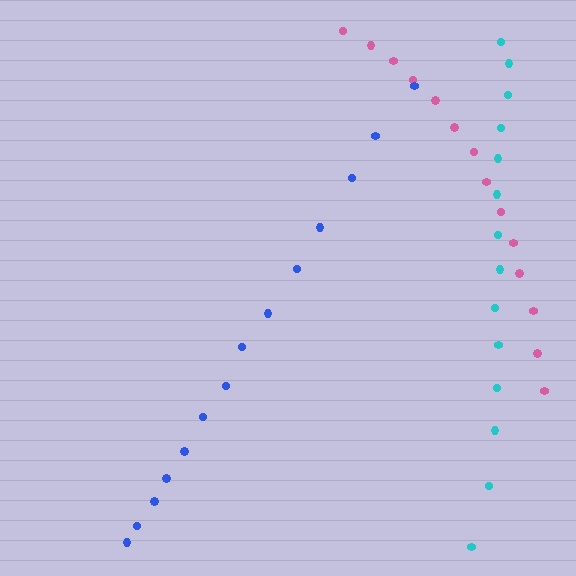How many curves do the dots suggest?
There are 3 distinct paths.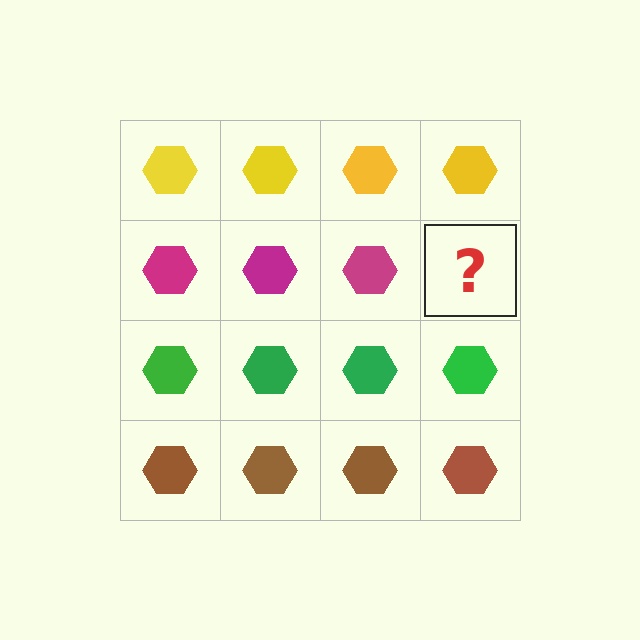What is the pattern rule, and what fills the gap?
The rule is that each row has a consistent color. The gap should be filled with a magenta hexagon.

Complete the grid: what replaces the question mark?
The question mark should be replaced with a magenta hexagon.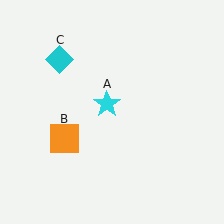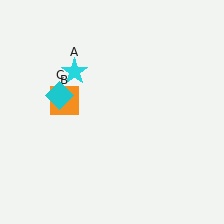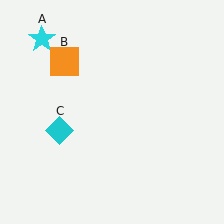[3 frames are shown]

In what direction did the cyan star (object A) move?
The cyan star (object A) moved up and to the left.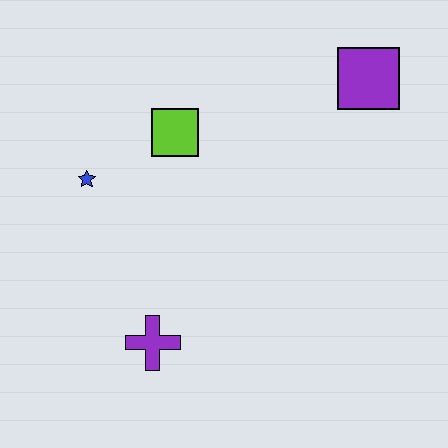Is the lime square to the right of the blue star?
Yes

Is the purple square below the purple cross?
No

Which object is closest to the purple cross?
The blue star is closest to the purple cross.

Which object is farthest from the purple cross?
The purple square is farthest from the purple cross.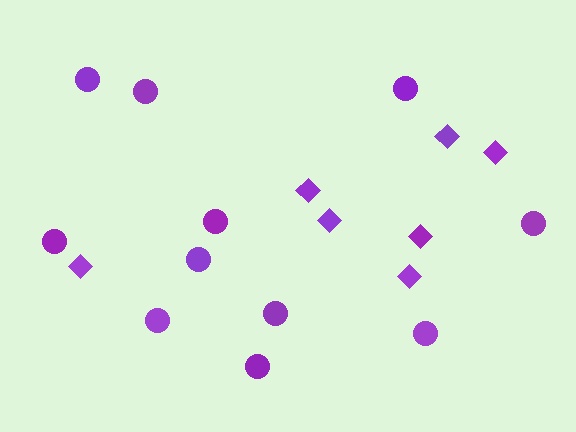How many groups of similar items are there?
There are 2 groups: one group of diamonds (7) and one group of circles (11).